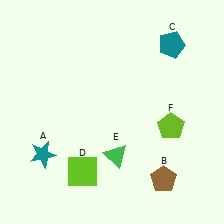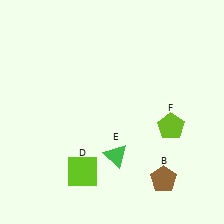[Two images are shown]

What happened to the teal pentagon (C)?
The teal pentagon (C) was removed in Image 2. It was in the top-right area of Image 1.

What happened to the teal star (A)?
The teal star (A) was removed in Image 2. It was in the bottom-left area of Image 1.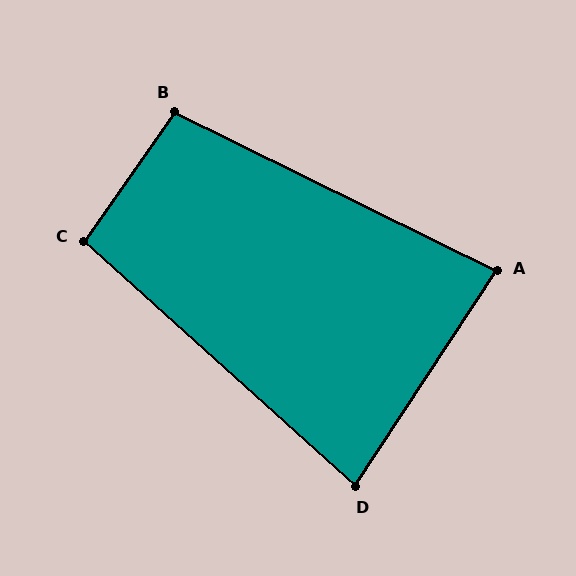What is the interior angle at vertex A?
Approximately 83 degrees (acute).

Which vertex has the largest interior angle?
B, at approximately 99 degrees.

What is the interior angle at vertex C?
Approximately 97 degrees (obtuse).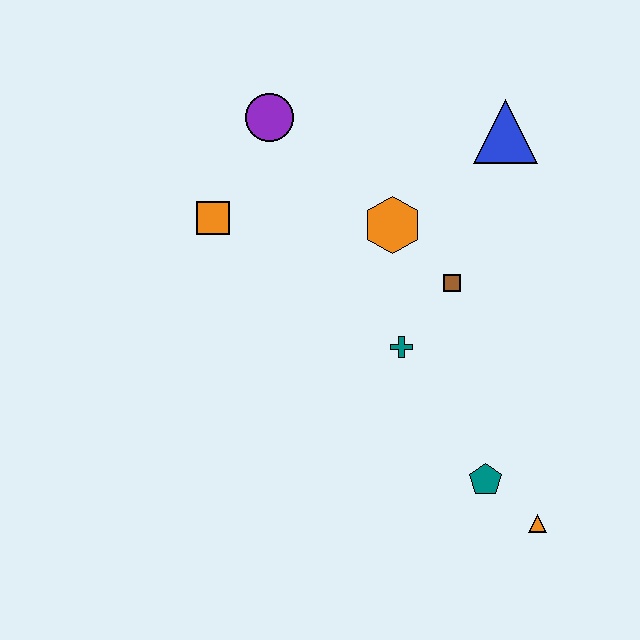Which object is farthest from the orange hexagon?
The orange triangle is farthest from the orange hexagon.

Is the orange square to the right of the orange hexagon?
No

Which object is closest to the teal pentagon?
The orange triangle is closest to the teal pentagon.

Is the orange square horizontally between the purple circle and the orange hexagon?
No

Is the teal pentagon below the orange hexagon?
Yes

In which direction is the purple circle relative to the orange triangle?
The purple circle is above the orange triangle.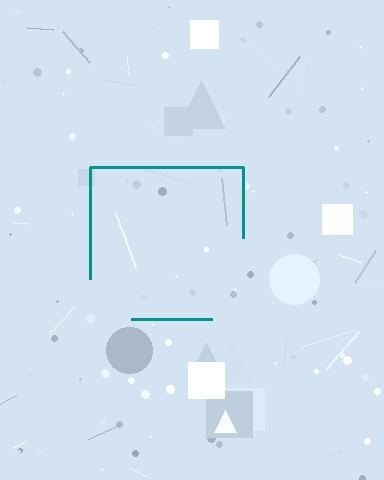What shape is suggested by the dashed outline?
The dashed outline suggests a square.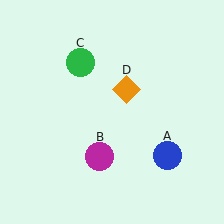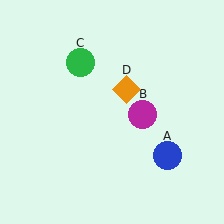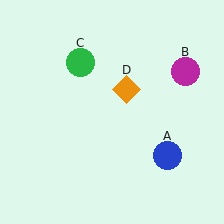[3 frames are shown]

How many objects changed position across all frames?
1 object changed position: magenta circle (object B).